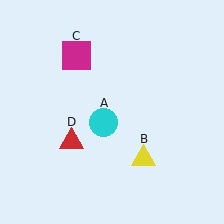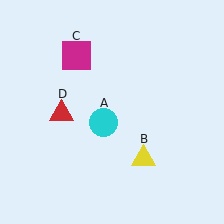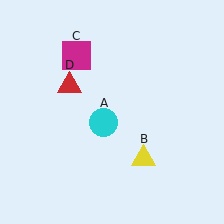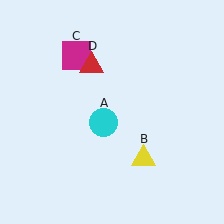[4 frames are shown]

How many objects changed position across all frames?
1 object changed position: red triangle (object D).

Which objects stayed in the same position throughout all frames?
Cyan circle (object A) and yellow triangle (object B) and magenta square (object C) remained stationary.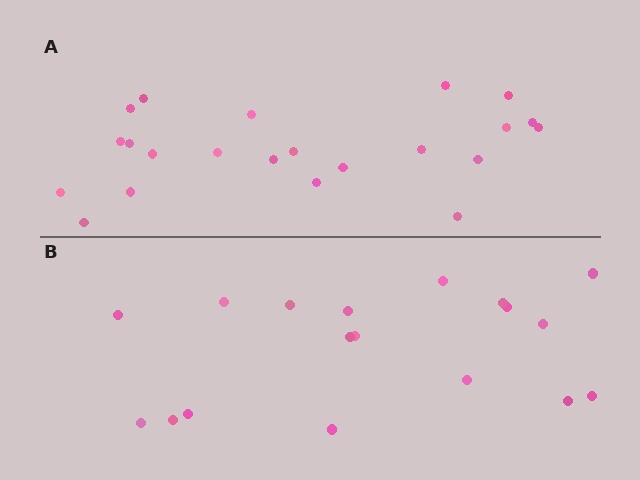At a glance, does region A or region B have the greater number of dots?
Region A (the top region) has more dots.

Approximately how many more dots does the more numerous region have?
Region A has about 4 more dots than region B.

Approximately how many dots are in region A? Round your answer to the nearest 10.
About 20 dots. (The exact count is 22, which rounds to 20.)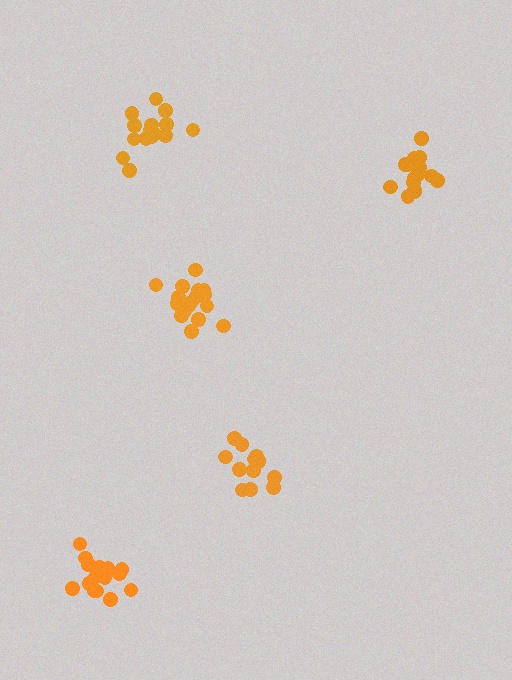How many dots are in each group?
Group 1: 13 dots, Group 2: 17 dots, Group 3: 17 dots, Group 4: 17 dots, Group 5: 15 dots (79 total).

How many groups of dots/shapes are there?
There are 5 groups.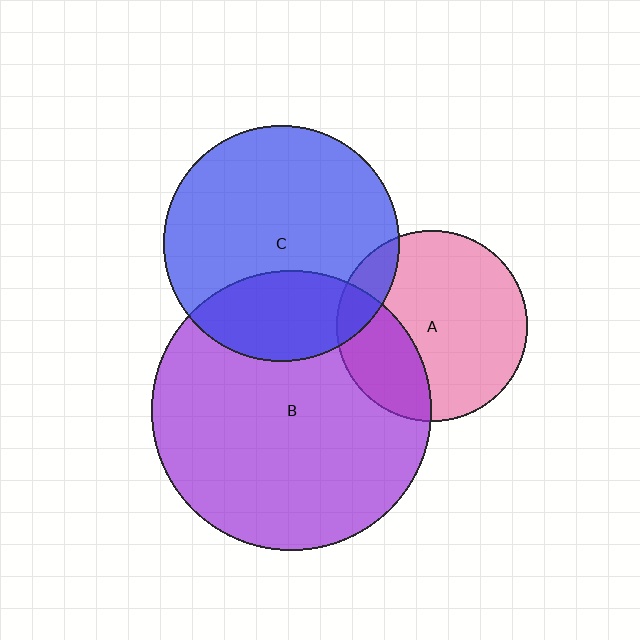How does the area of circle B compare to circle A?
Approximately 2.2 times.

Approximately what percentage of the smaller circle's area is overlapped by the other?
Approximately 10%.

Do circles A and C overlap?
Yes.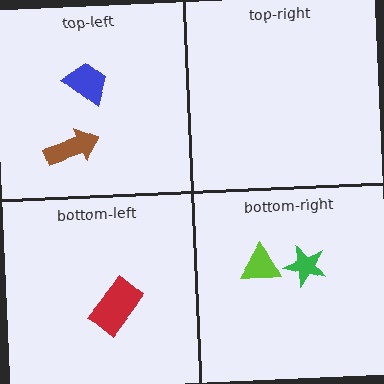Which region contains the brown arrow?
The top-left region.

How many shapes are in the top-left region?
2.